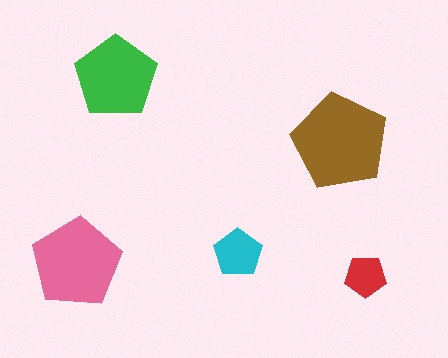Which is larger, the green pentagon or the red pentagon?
The green one.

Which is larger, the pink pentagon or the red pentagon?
The pink one.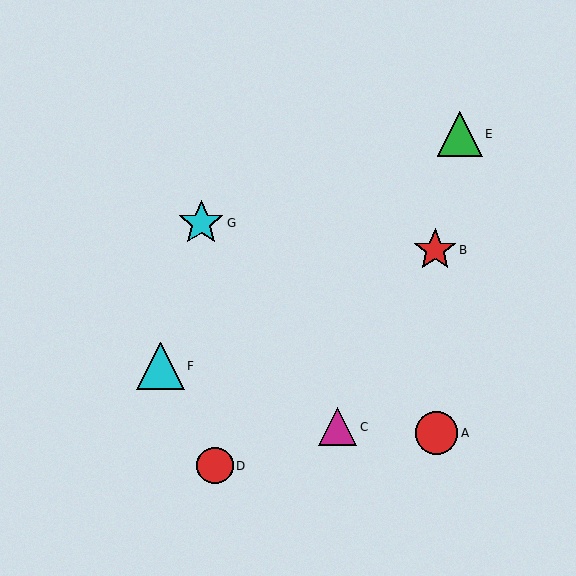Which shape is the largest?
The cyan triangle (labeled F) is the largest.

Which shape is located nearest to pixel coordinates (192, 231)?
The cyan star (labeled G) at (201, 223) is nearest to that location.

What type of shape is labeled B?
Shape B is a red star.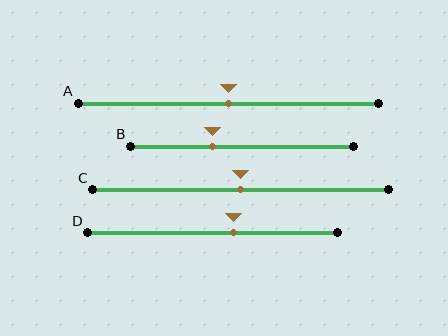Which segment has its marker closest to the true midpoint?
Segment A has its marker closest to the true midpoint.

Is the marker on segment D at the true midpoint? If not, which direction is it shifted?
No, the marker on segment D is shifted to the right by about 9% of the segment length.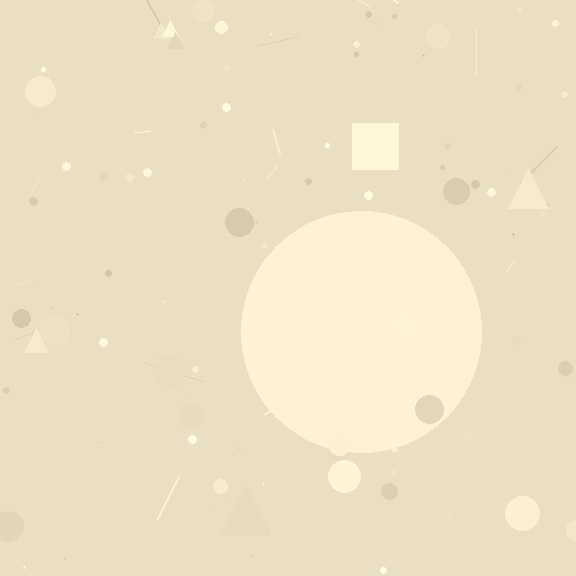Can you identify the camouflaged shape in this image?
The camouflaged shape is a circle.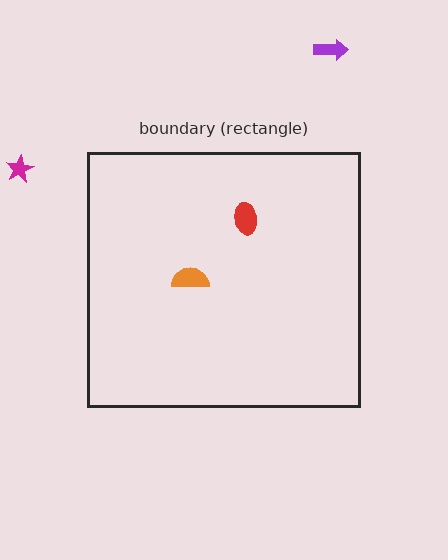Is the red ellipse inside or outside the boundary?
Inside.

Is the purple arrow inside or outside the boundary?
Outside.